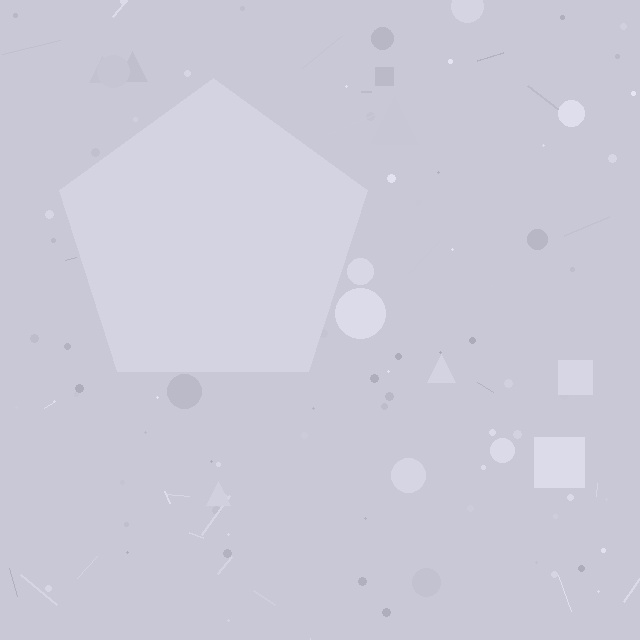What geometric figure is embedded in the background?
A pentagon is embedded in the background.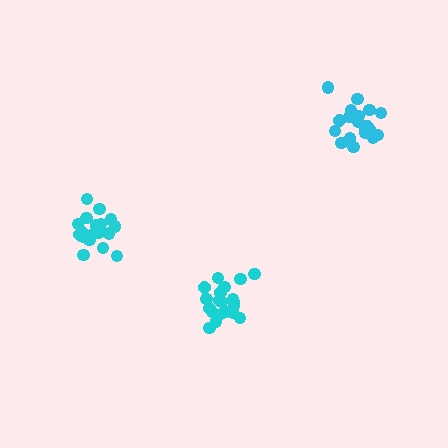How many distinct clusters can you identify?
There are 3 distinct clusters.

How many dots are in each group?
Group 1: 21 dots, Group 2: 19 dots, Group 3: 20 dots (60 total).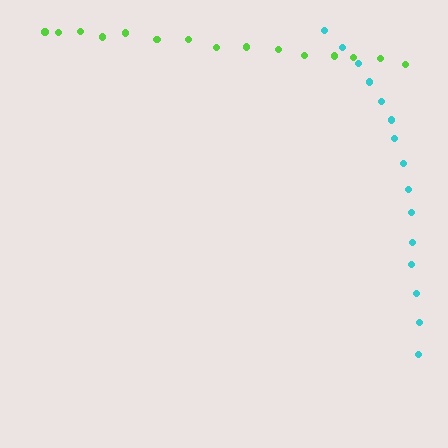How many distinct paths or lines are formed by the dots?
There are 2 distinct paths.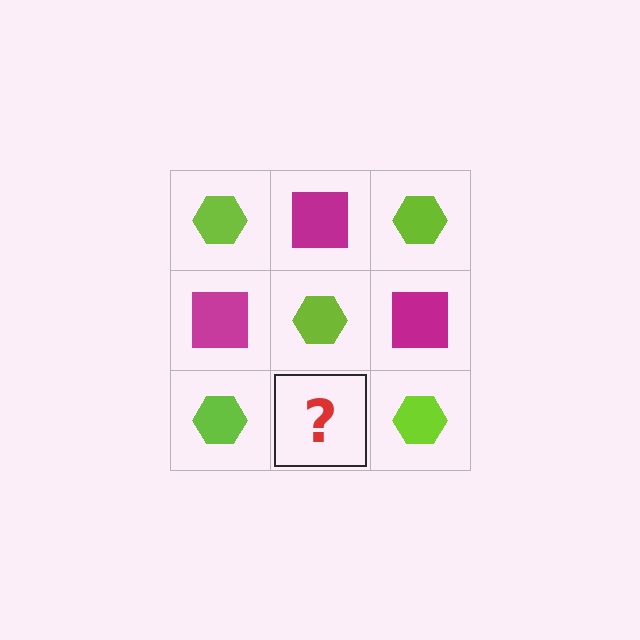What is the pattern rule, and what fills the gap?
The rule is that it alternates lime hexagon and magenta square in a checkerboard pattern. The gap should be filled with a magenta square.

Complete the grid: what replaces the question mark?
The question mark should be replaced with a magenta square.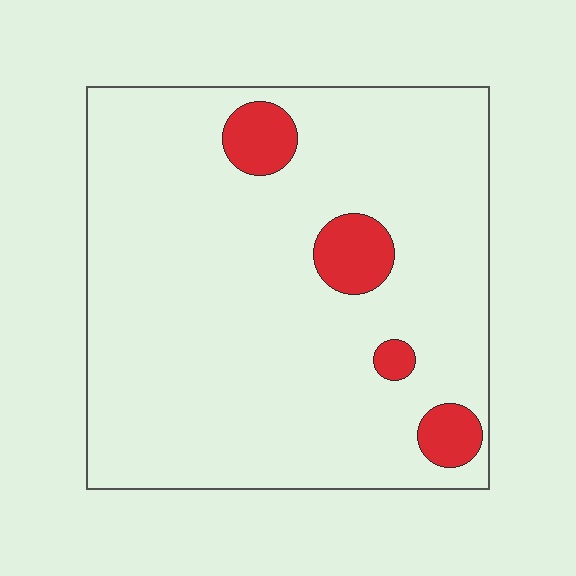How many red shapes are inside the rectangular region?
4.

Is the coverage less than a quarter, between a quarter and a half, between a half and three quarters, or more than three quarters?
Less than a quarter.